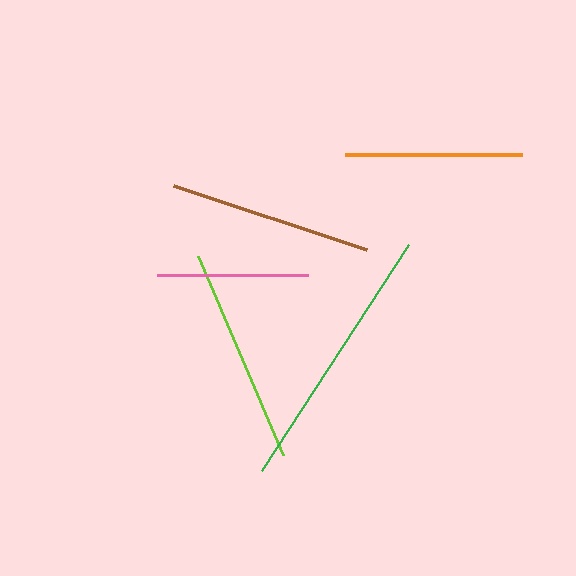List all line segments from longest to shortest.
From longest to shortest: green, lime, brown, orange, pink.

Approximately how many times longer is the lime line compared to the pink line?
The lime line is approximately 1.4 times the length of the pink line.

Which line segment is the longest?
The green line is the longest at approximately 269 pixels.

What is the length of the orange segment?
The orange segment is approximately 176 pixels long.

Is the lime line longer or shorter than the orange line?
The lime line is longer than the orange line.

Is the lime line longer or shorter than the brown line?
The lime line is longer than the brown line.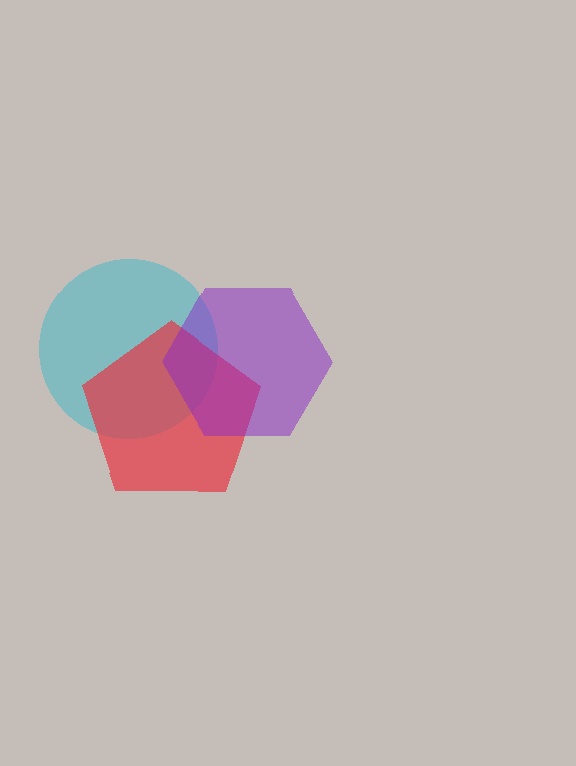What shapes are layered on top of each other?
The layered shapes are: a cyan circle, a red pentagon, a purple hexagon.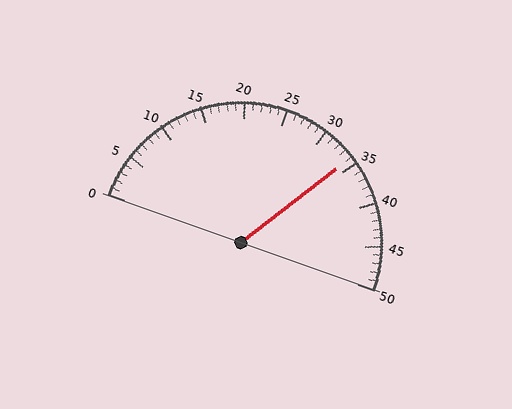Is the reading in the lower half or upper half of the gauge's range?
The reading is in the upper half of the range (0 to 50).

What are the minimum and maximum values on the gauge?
The gauge ranges from 0 to 50.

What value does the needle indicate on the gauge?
The needle indicates approximately 34.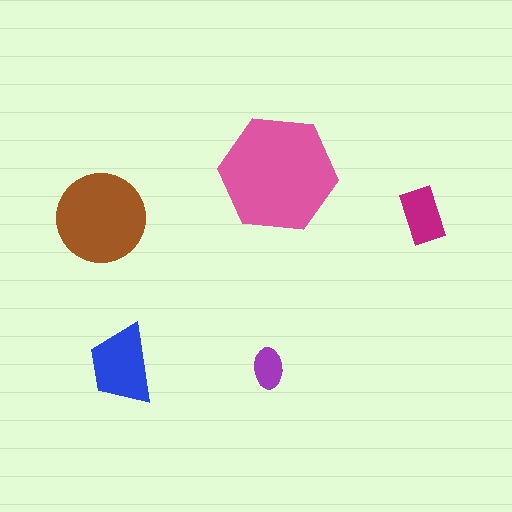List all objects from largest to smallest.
The pink hexagon, the brown circle, the blue trapezoid, the magenta rectangle, the purple ellipse.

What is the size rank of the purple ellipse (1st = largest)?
5th.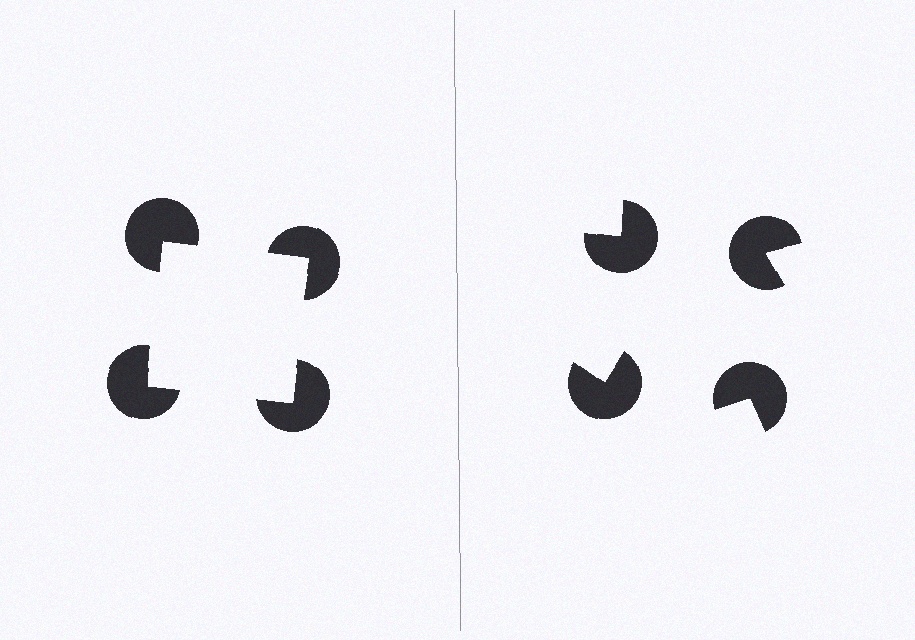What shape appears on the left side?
An illusory square.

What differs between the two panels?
The pac-man discs are positioned identically on both sides; only the wedge orientations differ. On the left they align to a square; on the right they are misaligned.